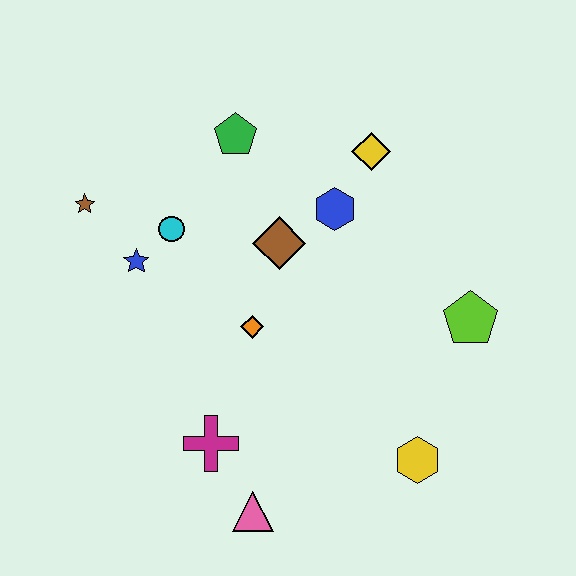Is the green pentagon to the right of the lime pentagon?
No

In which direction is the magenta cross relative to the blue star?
The magenta cross is below the blue star.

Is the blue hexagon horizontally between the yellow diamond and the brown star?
Yes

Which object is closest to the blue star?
The cyan circle is closest to the blue star.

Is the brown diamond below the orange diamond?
No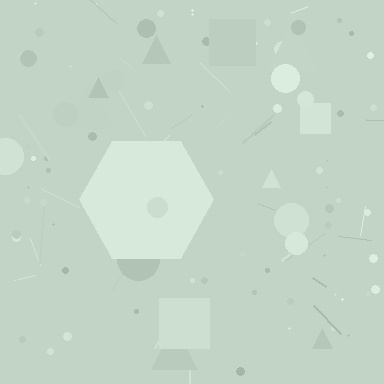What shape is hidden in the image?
A hexagon is hidden in the image.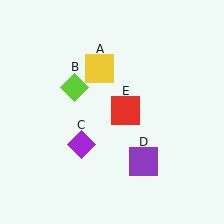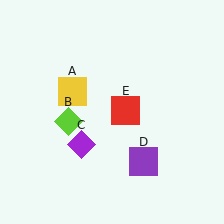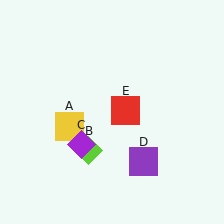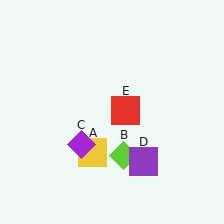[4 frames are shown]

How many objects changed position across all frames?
2 objects changed position: yellow square (object A), lime diamond (object B).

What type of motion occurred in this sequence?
The yellow square (object A), lime diamond (object B) rotated counterclockwise around the center of the scene.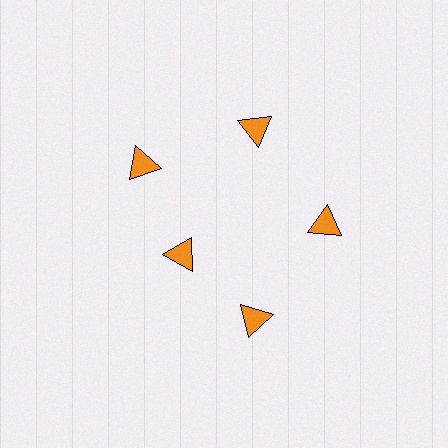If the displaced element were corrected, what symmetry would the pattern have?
It would have 5-fold rotational symmetry — the pattern would map onto itself every 72 degrees.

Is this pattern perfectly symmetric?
No. The 5 orange triangles are arranged in a ring, but one element near the 8 o'clock position is pulled inward toward the center, breaking the 5-fold rotational symmetry.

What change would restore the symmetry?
The symmetry would be restored by moving it outward, back onto the ring so that all 5 triangles sit at equal angles and equal distance from the center.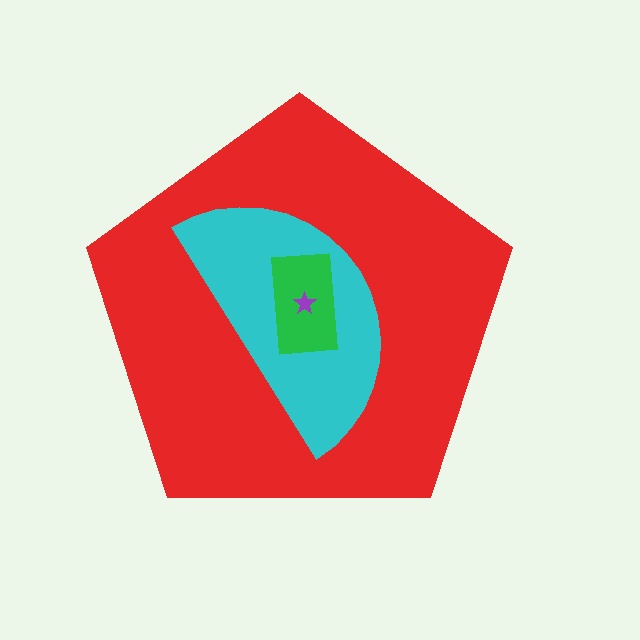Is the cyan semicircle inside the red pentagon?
Yes.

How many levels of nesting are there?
4.